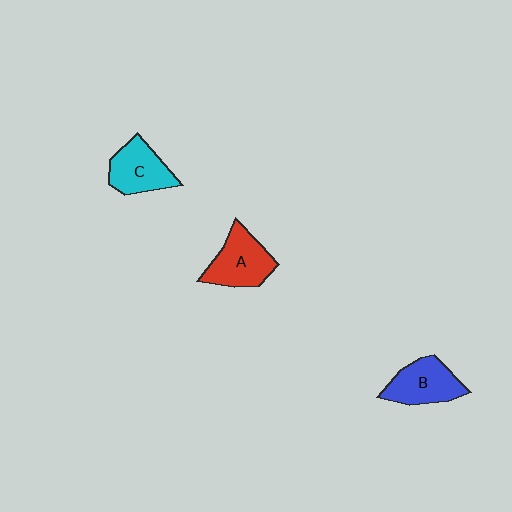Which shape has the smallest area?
Shape C (cyan).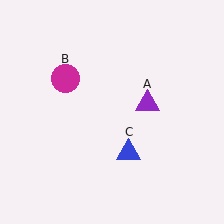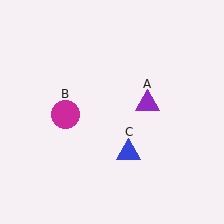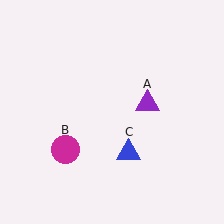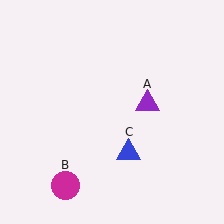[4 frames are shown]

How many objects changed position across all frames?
1 object changed position: magenta circle (object B).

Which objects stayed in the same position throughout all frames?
Purple triangle (object A) and blue triangle (object C) remained stationary.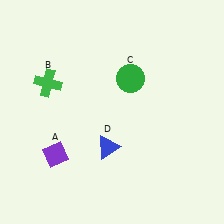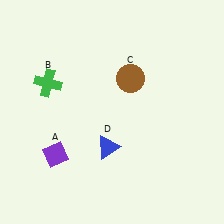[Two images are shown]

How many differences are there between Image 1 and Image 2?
There is 1 difference between the two images.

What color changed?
The circle (C) changed from green in Image 1 to brown in Image 2.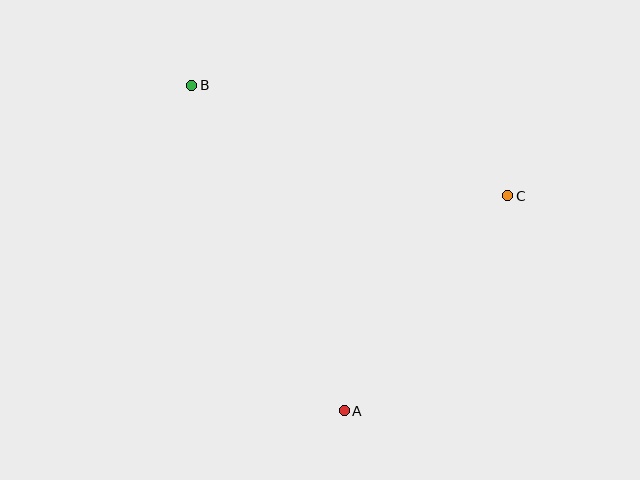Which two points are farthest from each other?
Points A and B are farthest from each other.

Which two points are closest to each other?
Points A and C are closest to each other.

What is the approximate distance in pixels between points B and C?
The distance between B and C is approximately 335 pixels.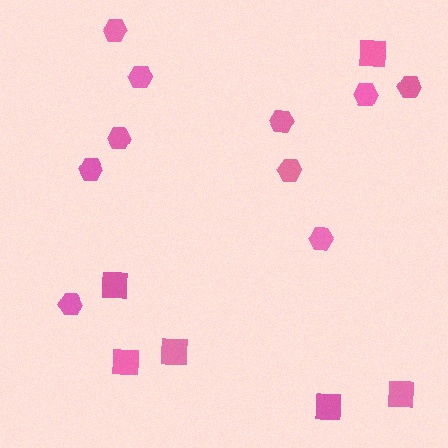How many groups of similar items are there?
There are 2 groups: one group of hexagons (10) and one group of squares (6).